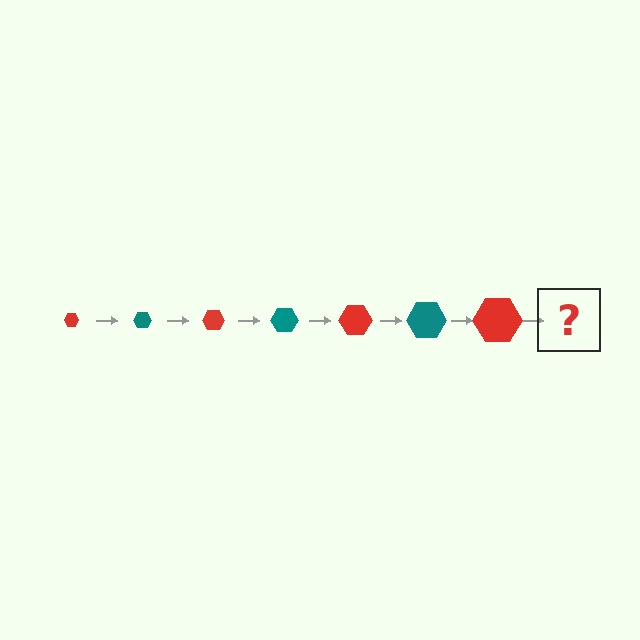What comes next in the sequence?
The next element should be a teal hexagon, larger than the previous one.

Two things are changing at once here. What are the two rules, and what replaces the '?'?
The two rules are that the hexagon grows larger each step and the color cycles through red and teal. The '?' should be a teal hexagon, larger than the previous one.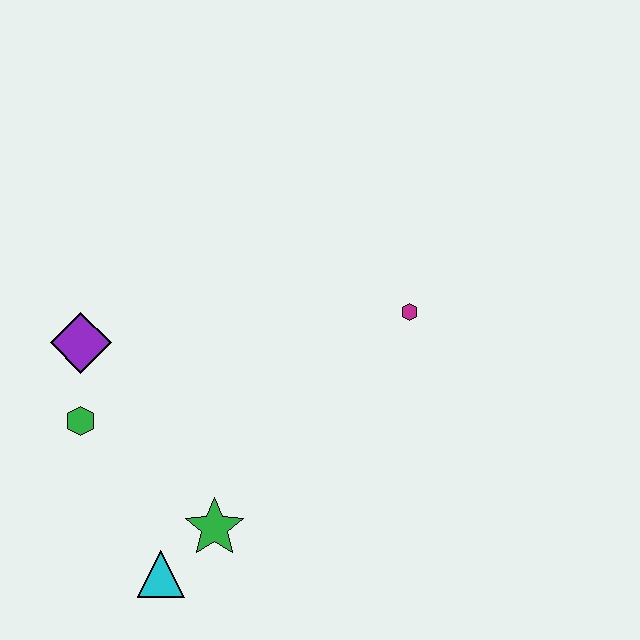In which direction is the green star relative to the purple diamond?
The green star is below the purple diamond.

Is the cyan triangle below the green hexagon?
Yes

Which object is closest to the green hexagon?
The purple diamond is closest to the green hexagon.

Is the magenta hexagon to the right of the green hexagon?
Yes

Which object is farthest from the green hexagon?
The magenta hexagon is farthest from the green hexagon.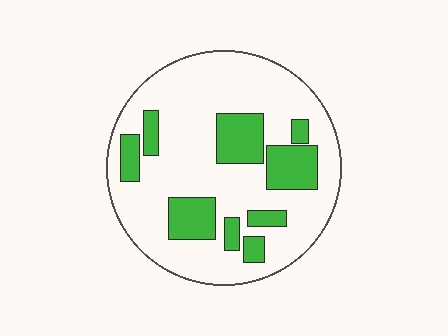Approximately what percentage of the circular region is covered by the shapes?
Approximately 25%.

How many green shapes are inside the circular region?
9.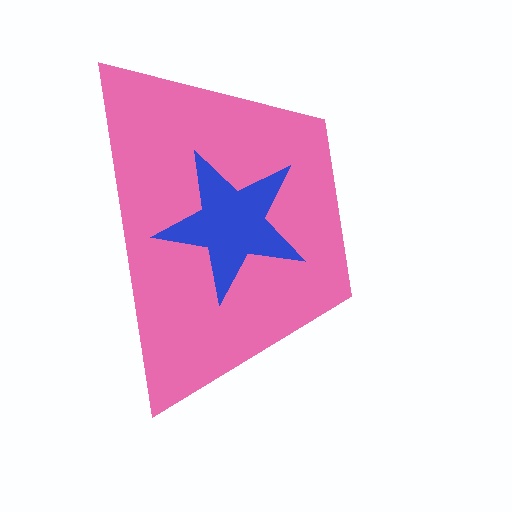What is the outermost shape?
The pink trapezoid.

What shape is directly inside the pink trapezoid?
The blue star.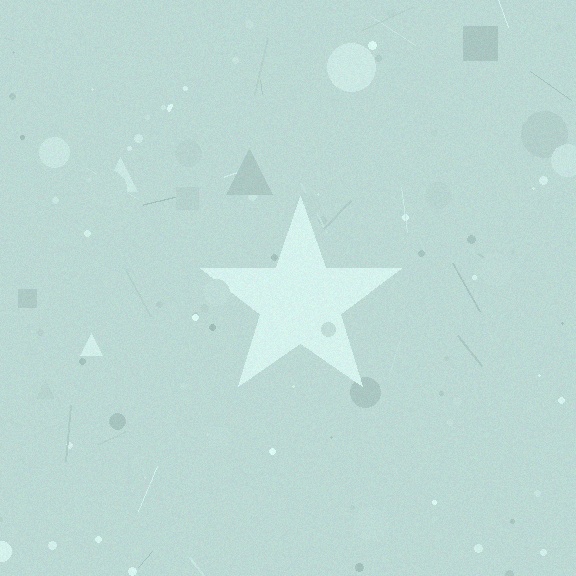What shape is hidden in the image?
A star is hidden in the image.